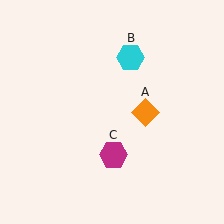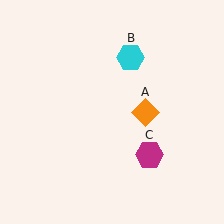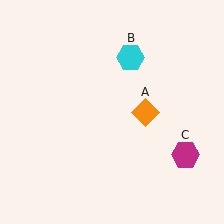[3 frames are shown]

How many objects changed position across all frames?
1 object changed position: magenta hexagon (object C).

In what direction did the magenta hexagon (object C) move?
The magenta hexagon (object C) moved right.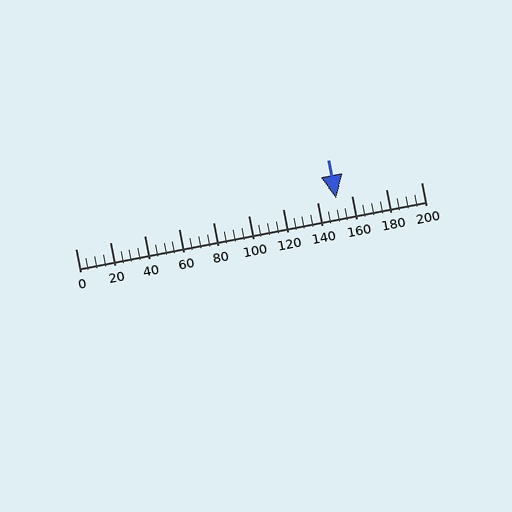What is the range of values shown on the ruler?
The ruler shows values from 0 to 200.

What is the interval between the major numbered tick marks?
The major tick marks are spaced 20 units apart.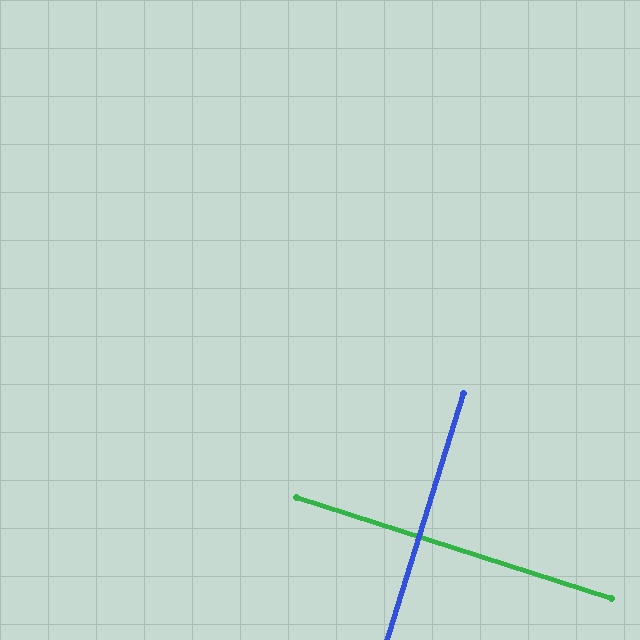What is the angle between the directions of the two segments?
Approximately 90 degrees.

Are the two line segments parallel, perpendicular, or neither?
Perpendicular — they meet at approximately 90°.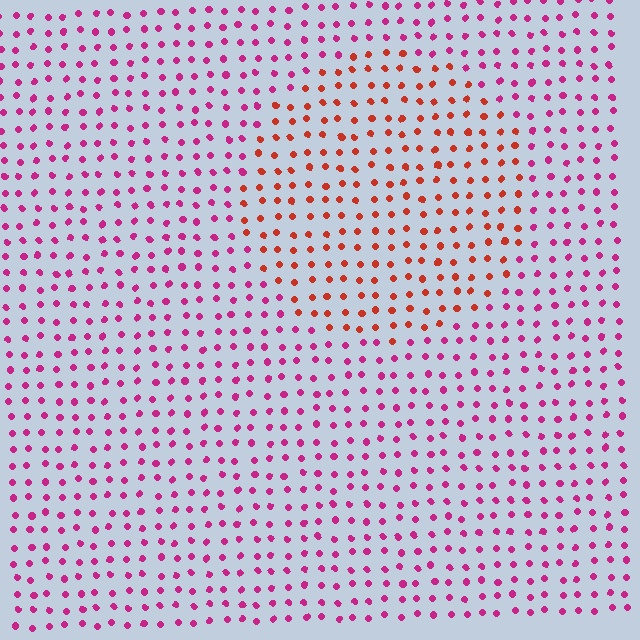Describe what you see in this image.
The image is filled with small magenta elements in a uniform arrangement. A circle-shaped region is visible where the elements are tinted to a slightly different hue, forming a subtle color boundary.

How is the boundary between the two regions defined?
The boundary is defined purely by a slight shift in hue (about 42 degrees). Spacing, size, and orientation are identical on both sides.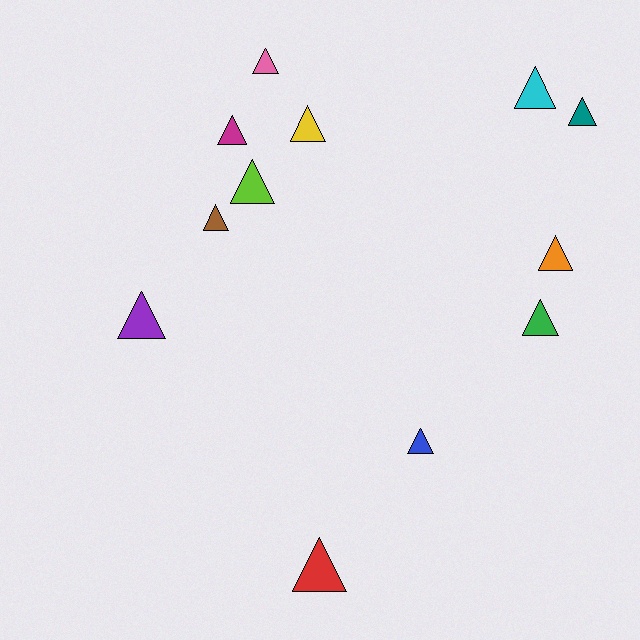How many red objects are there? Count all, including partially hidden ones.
There is 1 red object.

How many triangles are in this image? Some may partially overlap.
There are 12 triangles.